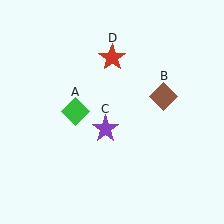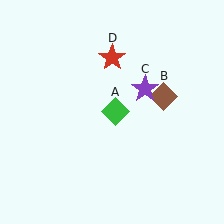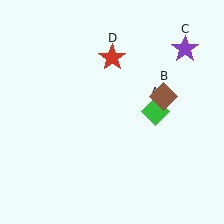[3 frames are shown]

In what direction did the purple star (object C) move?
The purple star (object C) moved up and to the right.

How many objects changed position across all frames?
2 objects changed position: green diamond (object A), purple star (object C).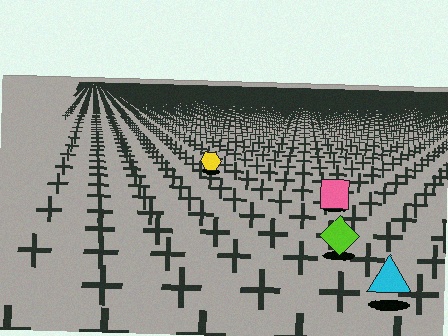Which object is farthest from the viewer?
The yellow hexagon is farthest from the viewer. It appears smaller and the ground texture around it is denser.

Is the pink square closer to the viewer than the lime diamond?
No. The lime diamond is closer — you can tell from the texture gradient: the ground texture is coarser near it.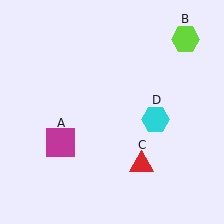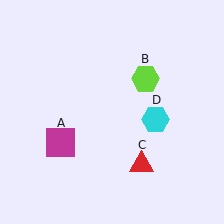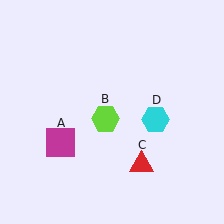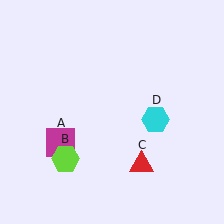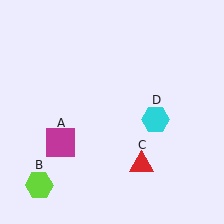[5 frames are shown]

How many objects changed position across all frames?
1 object changed position: lime hexagon (object B).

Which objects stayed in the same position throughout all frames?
Magenta square (object A) and red triangle (object C) and cyan hexagon (object D) remained stationary.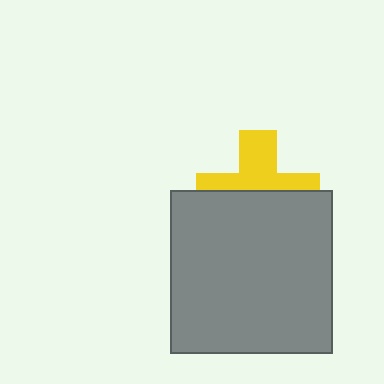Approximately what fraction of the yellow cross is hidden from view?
Roughly 54% of the yellow cross is hidden behind the gray square.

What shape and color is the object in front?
The object in front is a gray square.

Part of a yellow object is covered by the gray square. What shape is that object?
It is a cross.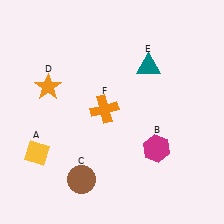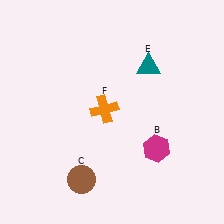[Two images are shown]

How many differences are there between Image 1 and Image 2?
There are 2 differences between the two images.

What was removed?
The orange star (D), the yellow diamond (A) were removed in Image 2.